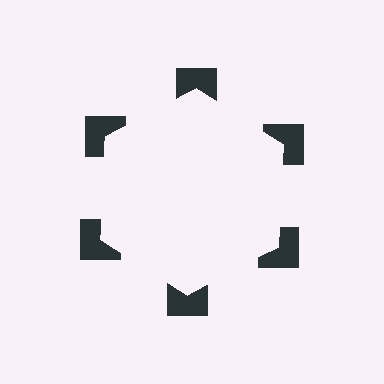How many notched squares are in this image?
There are 6 — one at each vertex of the illusory hexagon.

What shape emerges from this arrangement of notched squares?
An illusory hexagon — its edges are inferred from the aligned wedge cuts in the notched squares, not physically drawn.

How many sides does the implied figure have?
6 sides.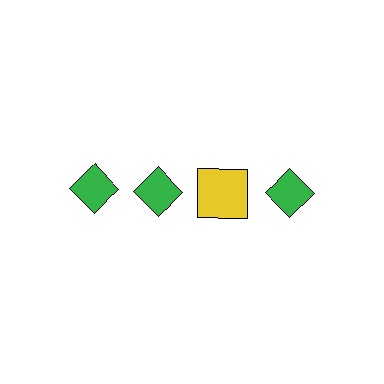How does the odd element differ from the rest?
It differs in both color (yellow instead of green) and shape (square instead of diamond).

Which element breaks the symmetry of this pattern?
The yellow square in the top row, center column breaks the symmetry. All other shapes are green diamonds.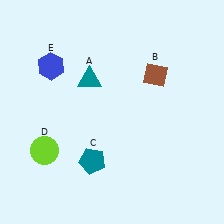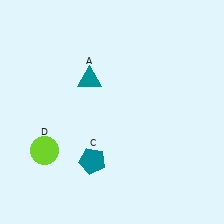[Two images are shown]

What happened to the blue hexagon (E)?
The blue hexagon (E) was removed in Image 2. It was in the top-left area of Image 1.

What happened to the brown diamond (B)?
The brown diamond (B) was removed in Image 2. It was in the top-right area of Image 1.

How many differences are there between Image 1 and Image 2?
There are 2 differences between the two images.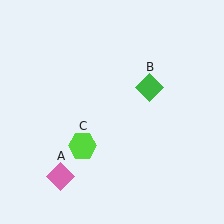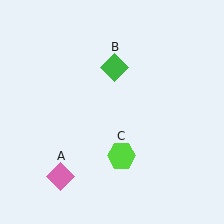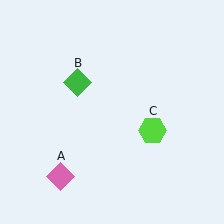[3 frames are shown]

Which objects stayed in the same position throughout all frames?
Pink diamond (object A) remained stationary.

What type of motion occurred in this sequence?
The green diamond (object B), lime hexagon (object C) rotated counterclockwise around the center of the scene.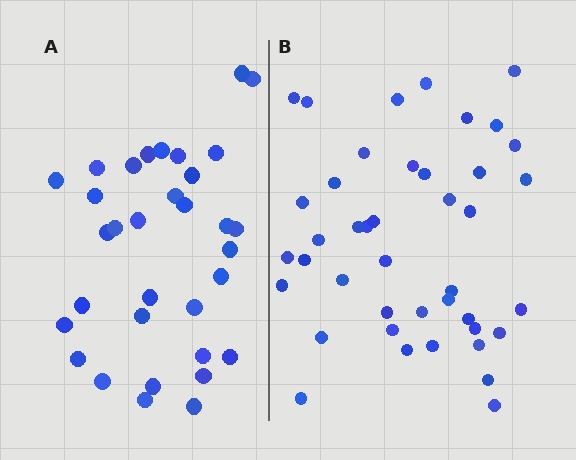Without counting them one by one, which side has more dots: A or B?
Region B (the right region) has more dots.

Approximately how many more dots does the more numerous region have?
Region B has roughly 8 or so more dots than region A.